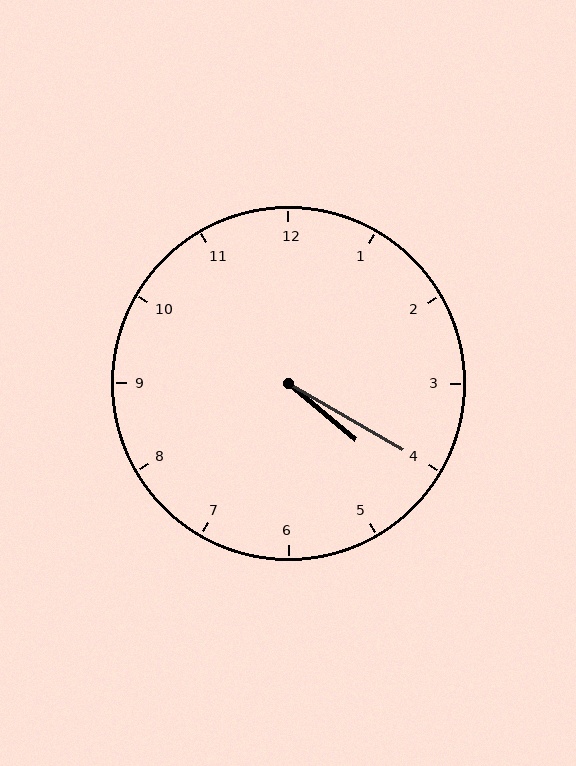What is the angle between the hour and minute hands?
Approximately 10 degrees.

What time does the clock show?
4:20.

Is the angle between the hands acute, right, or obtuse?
It is acute.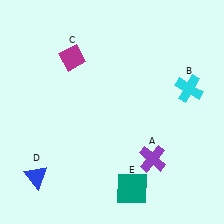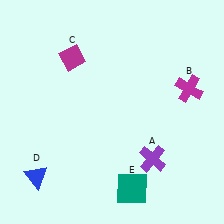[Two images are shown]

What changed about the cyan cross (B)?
In Image 1, B is cyan. In Image 2, it changed to magenta.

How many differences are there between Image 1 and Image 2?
There is 1 difference between the two images.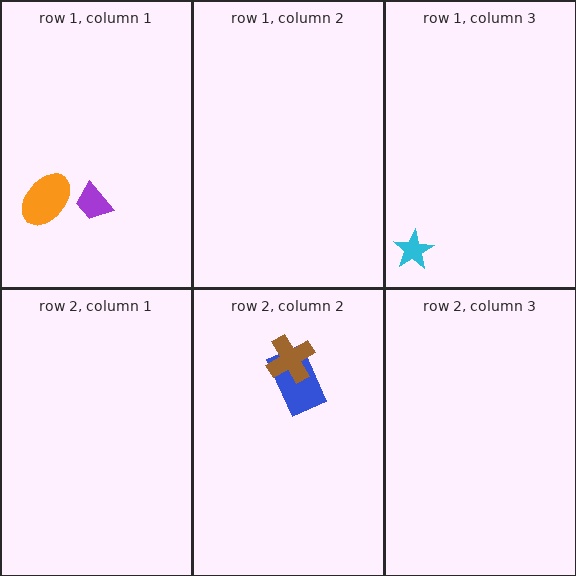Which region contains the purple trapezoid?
The row 1, column 1 region.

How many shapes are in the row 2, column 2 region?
2.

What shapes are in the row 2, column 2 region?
The blue rectangle, the brown cross.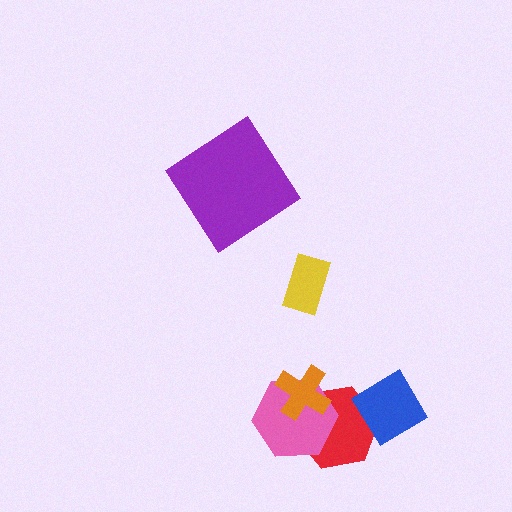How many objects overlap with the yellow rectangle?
0 objects overlap with the yellow rectangle.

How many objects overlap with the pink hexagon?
2 objects overlap with the pink hexagon.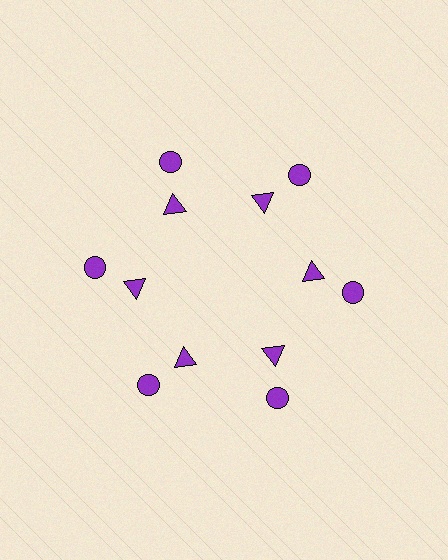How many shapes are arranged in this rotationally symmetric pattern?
There are 12 shapes, arranged in 6 groups of 2.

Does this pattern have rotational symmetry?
Yes, this pattern has 6-fold rotational symmetry. It looks the same after rotating 60 degrees around the center.